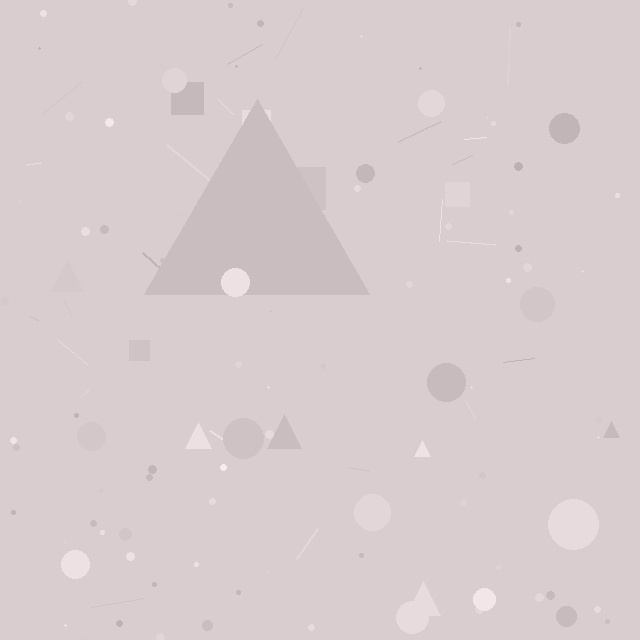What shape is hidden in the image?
A triangle is hidden in the image.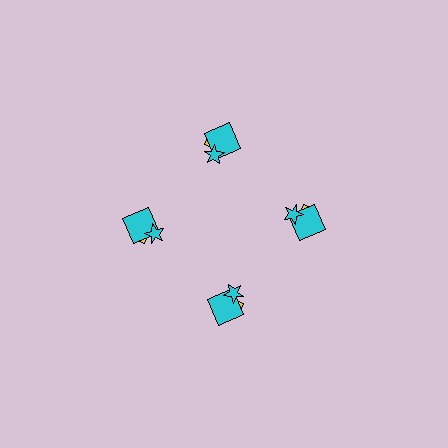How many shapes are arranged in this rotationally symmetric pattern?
There are 12 shapes, arranged in 4 groups of 3.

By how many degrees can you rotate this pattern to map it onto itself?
The pattern maps onto itself every 90 degrees of rotation.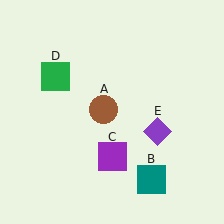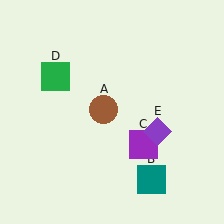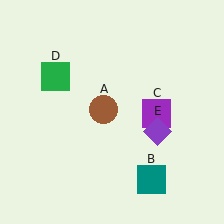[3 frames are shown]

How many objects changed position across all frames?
1 object changed position: purple square (object C).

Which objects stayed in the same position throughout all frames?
Brown circle (object A) and teal square (object B) and green square (object D) and purple diamond (object E) remained stationary.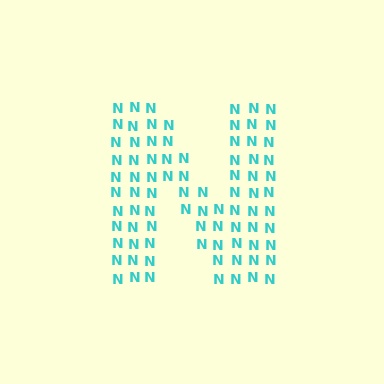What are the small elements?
The small elements are letter N's.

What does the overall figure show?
The overall figure shows the letter N.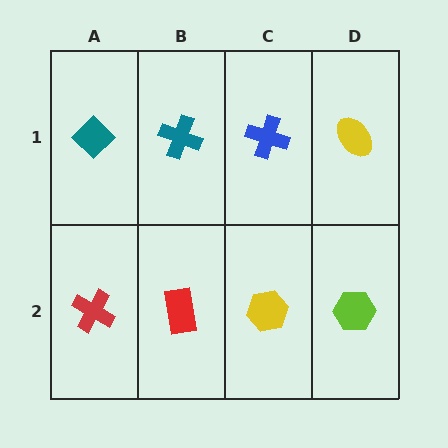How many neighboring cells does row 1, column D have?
2.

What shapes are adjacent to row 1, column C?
A yellow hexagon (row 2, column C), a teal cross (row 1, column B), a yellow ellipse (row 1, column D).